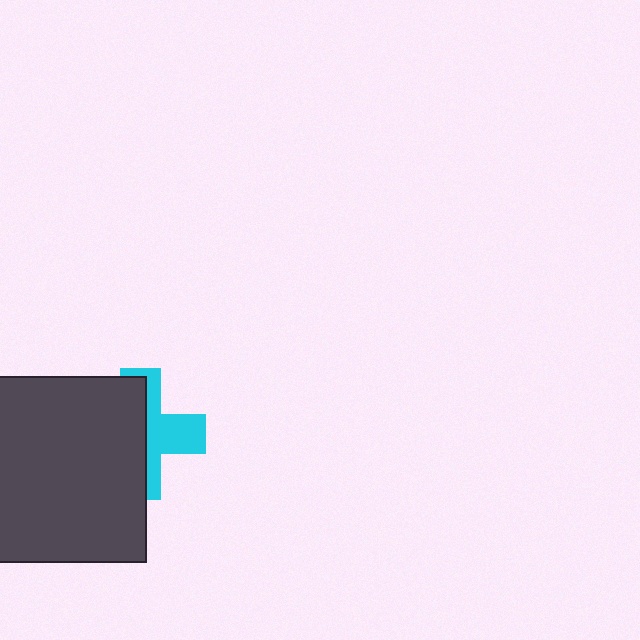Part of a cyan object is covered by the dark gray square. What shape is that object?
It is a cross.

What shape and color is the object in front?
The object in front is a dark gray square.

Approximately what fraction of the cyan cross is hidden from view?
Roughly 58% of the cyan cross is hidden behind the dark gray square.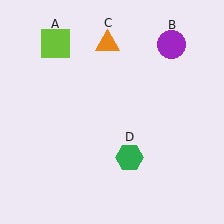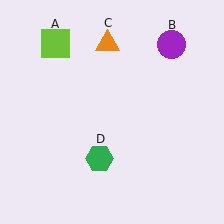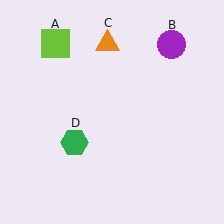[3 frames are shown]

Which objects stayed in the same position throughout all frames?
Lime square (object A) and purple circle (object B) and orange triangle (object C) remained stationary.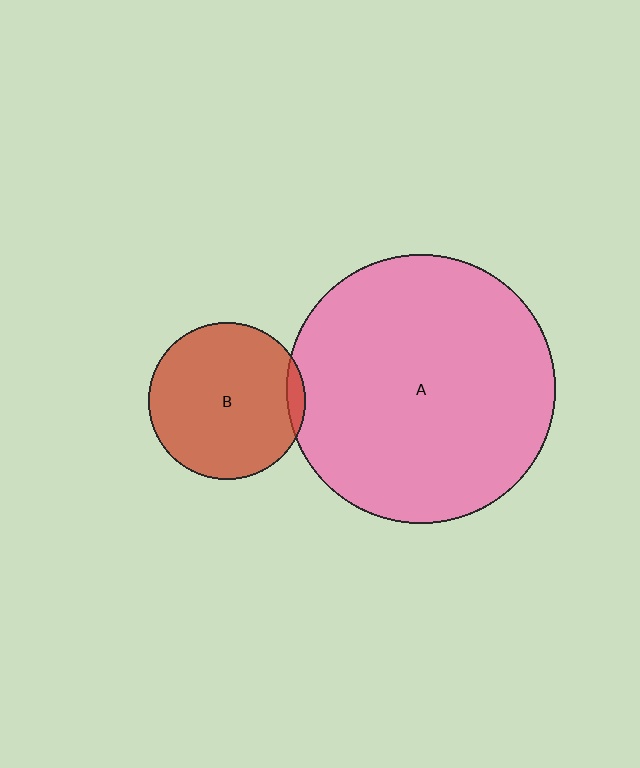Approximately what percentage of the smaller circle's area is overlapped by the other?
Approximately 5%.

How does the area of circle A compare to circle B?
Approximately 2.9 times.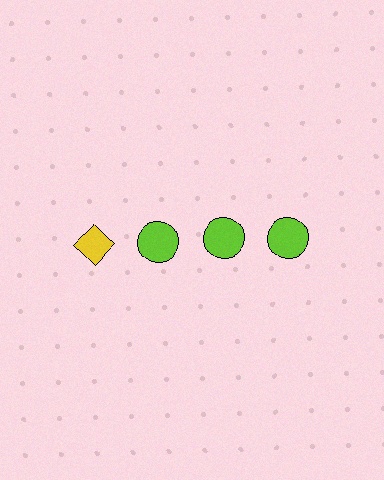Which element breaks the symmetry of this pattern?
The yellow diamond in the top row, leftmost column breaks the symmetry. All other shapes are lime circles.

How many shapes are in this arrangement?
There are 4 shapes arranged in a grid pattern.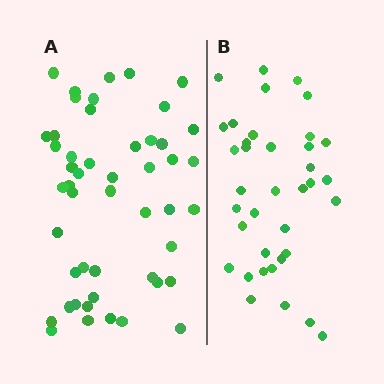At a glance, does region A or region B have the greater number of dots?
Region A (the left region) has more dots.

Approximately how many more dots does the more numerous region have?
Region A has roughly 12 or so more dots than region B.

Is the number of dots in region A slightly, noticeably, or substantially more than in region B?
Region A has noticeably more, but not dramatically so. The ratio is roughly 1.3 to 1.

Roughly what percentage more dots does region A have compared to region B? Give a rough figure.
About 30% more.